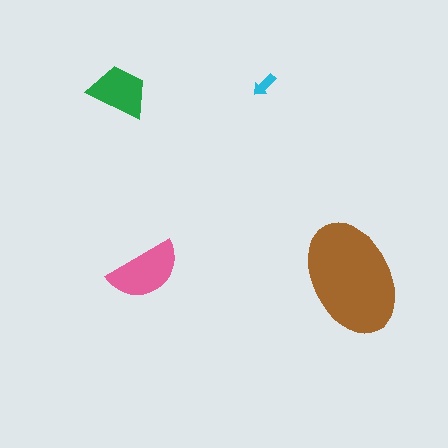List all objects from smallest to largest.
The cyan arrow, the green trapezoid, the pink semicircle, the brown ellipse.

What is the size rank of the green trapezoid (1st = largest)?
3rd.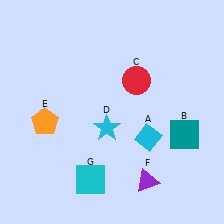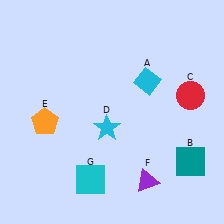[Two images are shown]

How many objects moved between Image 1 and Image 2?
3 objects moved between the two images.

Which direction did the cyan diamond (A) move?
The cyan diamond (A) moved up.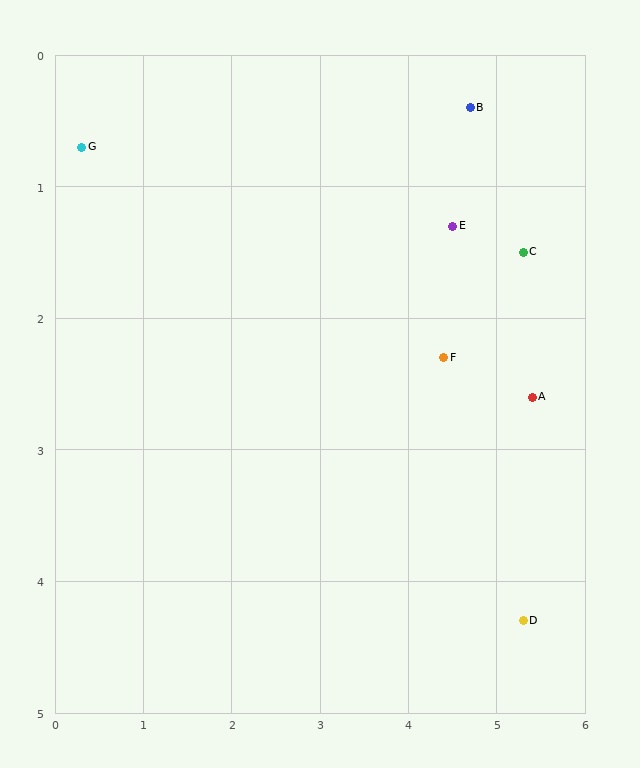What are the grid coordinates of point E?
Point E is at approximately (4.5, 1.3).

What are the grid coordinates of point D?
Point D is at approximately (5.3, 4.3).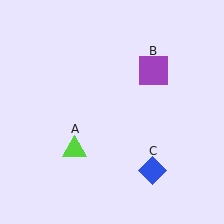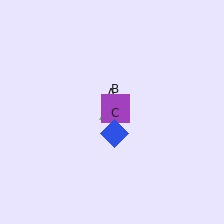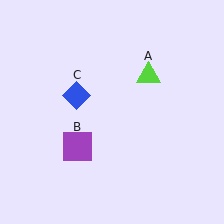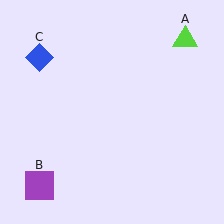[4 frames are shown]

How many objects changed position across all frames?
3 objects changed position: lime triangle (object A), purple square (object B), blue diamond (object C).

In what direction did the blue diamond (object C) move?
The blue diamond (object C) moved up and to the left.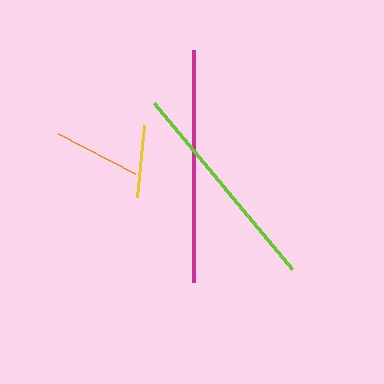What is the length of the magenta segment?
The magenta segment is approximately 232 pixels long.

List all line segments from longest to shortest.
From longest to shortest: magenta, lime, orange, yellow.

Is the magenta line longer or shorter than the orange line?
The magenta line is longer than the orange line.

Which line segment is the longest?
The magenta line is the longest at approximately 232 pixels.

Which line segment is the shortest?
The yellow line is the shortest at approximately 73 pixels.